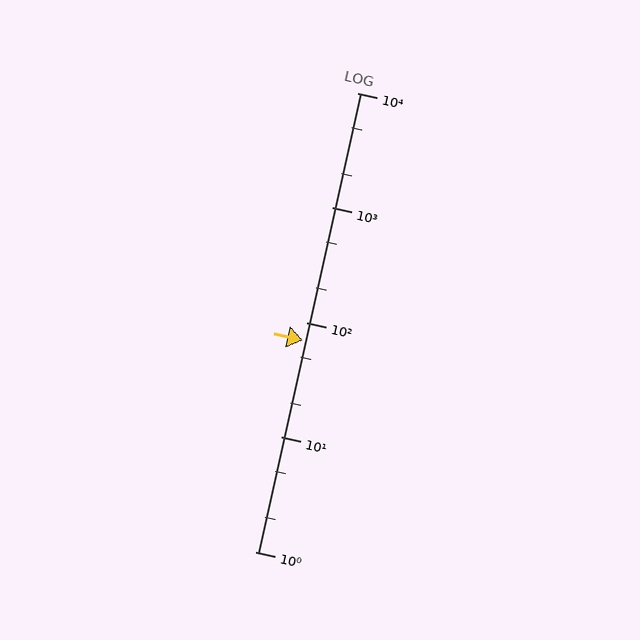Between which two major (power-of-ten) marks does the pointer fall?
The pointer is between 10 and 100.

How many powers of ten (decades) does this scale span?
The scale spans 4 decades, from 1 to 10000.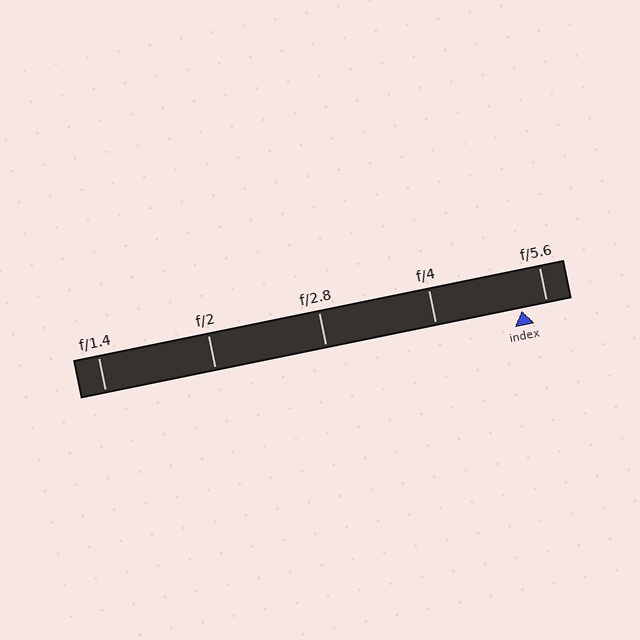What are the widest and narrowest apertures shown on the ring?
The widest aperture shown is f/1.4 and the narrowest is f/5.6.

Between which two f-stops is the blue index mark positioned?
The index mark is between f/4 and f/5.6.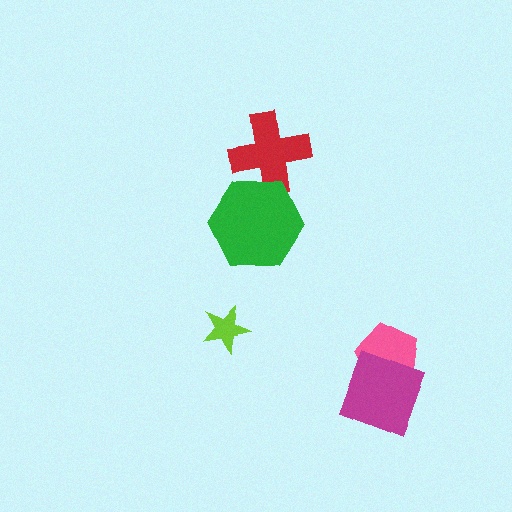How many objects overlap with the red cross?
1 object overlaps with the red cross.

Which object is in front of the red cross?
The green hexagon is in front of the red cross.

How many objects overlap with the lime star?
0 objects overlap with the lime star.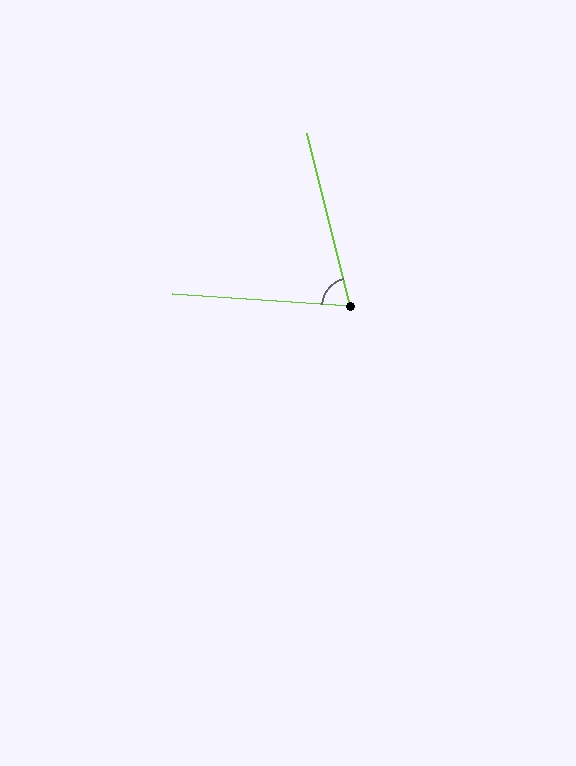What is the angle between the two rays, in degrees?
Approximately 72 degrees.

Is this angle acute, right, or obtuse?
It is acute.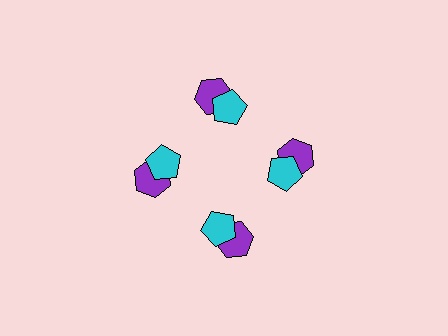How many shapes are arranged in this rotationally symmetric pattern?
There are 8 shapes, arranged in 4 groups of 2.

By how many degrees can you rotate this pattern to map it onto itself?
The pattern maps onto itself every 90 degrees of rotation.